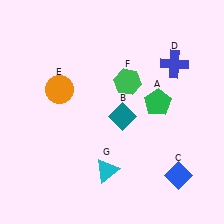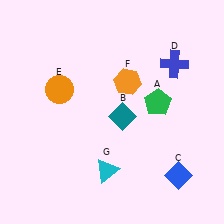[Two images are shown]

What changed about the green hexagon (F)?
In Image 1, F is green. In Image 2, it changed to orange.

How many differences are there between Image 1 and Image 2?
There is 1 difference between the two images.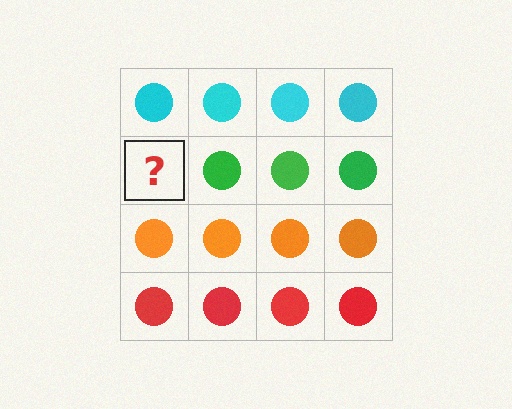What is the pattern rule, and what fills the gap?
The rule is that each row has a consistent color. The gap should be filled with a green circle.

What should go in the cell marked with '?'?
The missing cell should contain a green circle.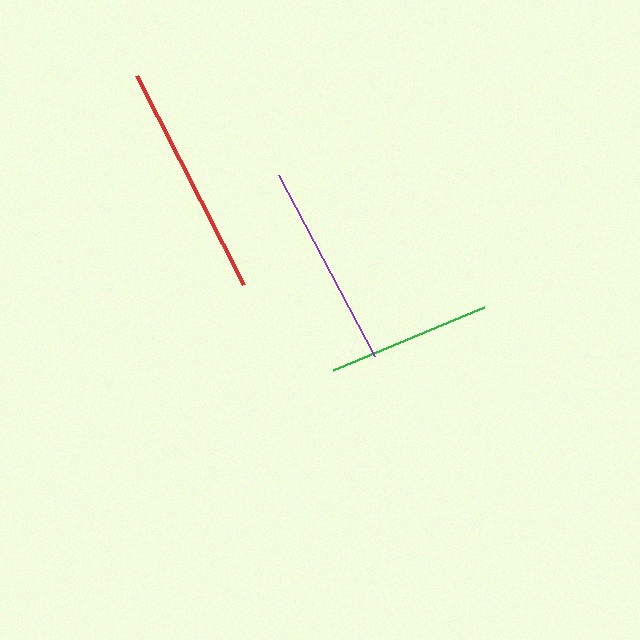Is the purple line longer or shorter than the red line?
The red line is longer than the purple line.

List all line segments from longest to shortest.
From longest to shortest: red, purple, green.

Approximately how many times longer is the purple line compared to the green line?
The purple line is approximately 1.3 times the length of the green line.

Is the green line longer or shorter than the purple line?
The purple line is longer than the green line.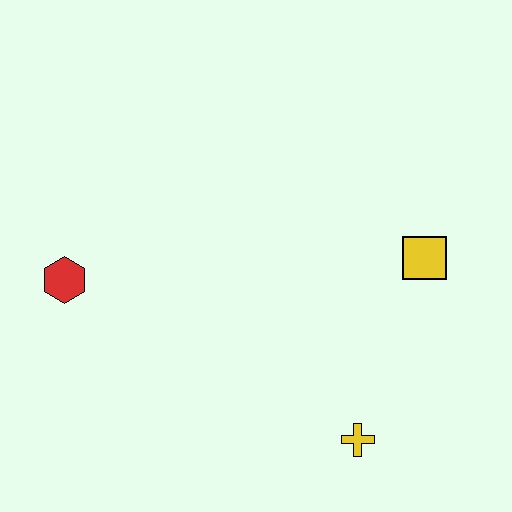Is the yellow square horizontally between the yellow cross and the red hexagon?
No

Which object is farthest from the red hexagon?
The yellow square is farthest from the red hexagon.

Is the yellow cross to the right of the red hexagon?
Yes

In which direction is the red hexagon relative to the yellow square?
The red hexagon is to the left of the yellow square.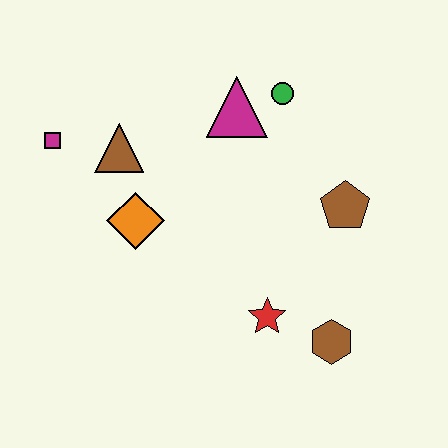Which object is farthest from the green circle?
The brown hexagon is farthest from the green circle.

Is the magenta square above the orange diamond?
Yes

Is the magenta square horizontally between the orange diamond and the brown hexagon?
No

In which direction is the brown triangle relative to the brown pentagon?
The brown triangle is to the left of the brown pentagon.